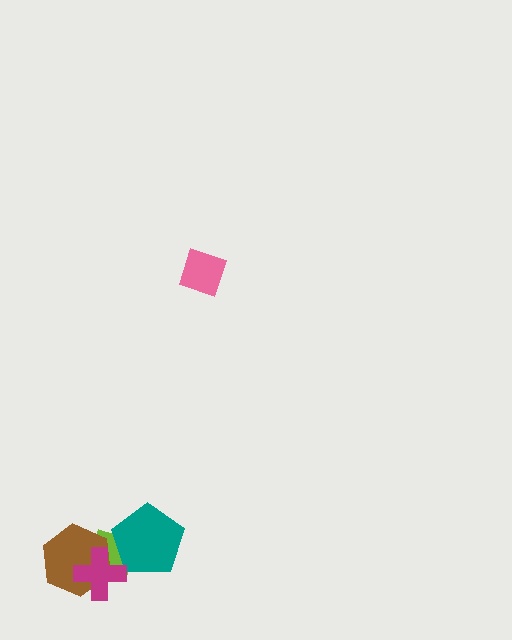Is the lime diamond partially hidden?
Yes, it is partially covered by another shape.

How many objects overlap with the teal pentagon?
1 object overlaps with the teal pentagon.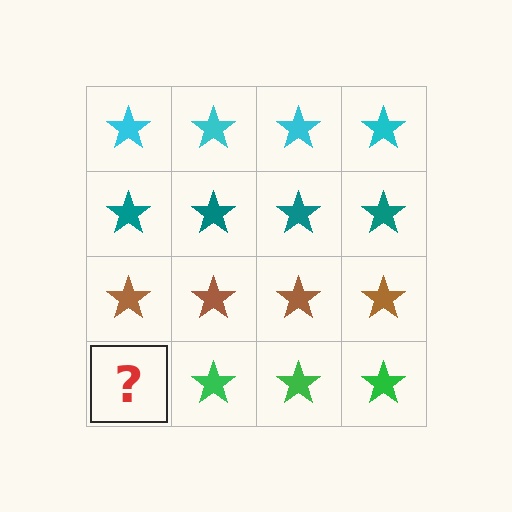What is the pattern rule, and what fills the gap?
The rule is that each row has a consistent color. The gap should be filled with a green star.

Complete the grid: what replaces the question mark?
The question mark should be replaced with a green star.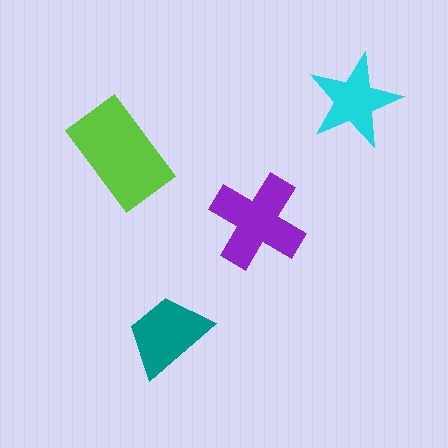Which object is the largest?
The lime rectangle.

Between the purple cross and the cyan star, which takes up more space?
The purple cross.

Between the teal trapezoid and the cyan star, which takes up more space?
The teal trapezoid.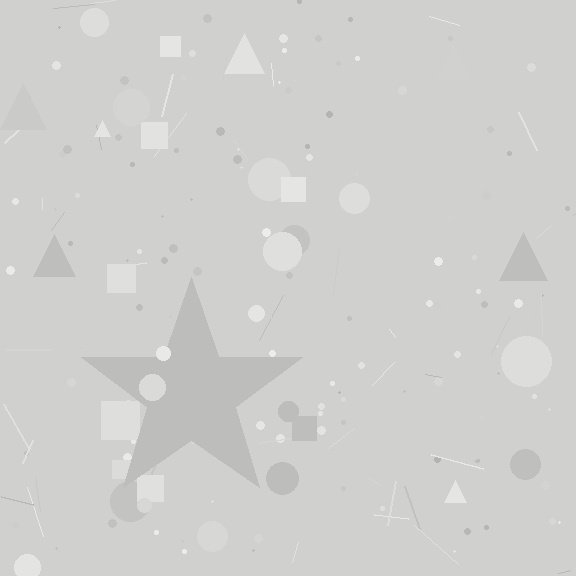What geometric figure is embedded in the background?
A star is embedded in the background.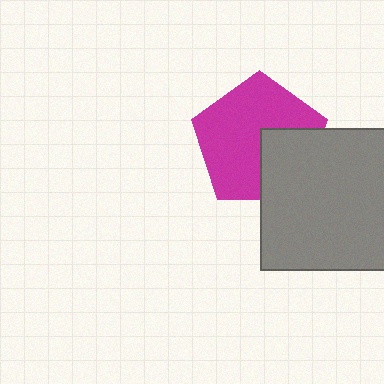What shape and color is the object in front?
The object in front is a gray rectangle.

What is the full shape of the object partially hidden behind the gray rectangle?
The partially hidden object is a magenta pentagon.